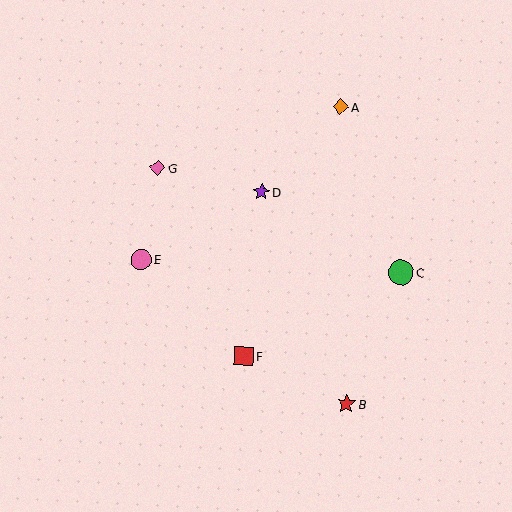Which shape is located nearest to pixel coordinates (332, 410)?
The red star (labeled B) at (346, 404) is nearest to that location.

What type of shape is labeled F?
Shape F is a red square.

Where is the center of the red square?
The center of the red square is at (244, 356).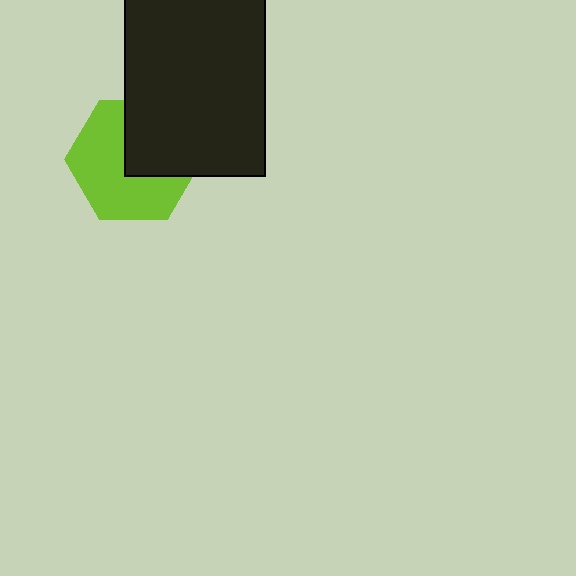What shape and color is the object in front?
The object in front is a black rectangle.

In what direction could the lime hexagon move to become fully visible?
The lime hexagon could move toward the lower-left. That would shift it out from behind the black rectangle entirely.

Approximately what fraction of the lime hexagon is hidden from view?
Roughly 40% of the lime hexagon is hidden behind the black rectangle.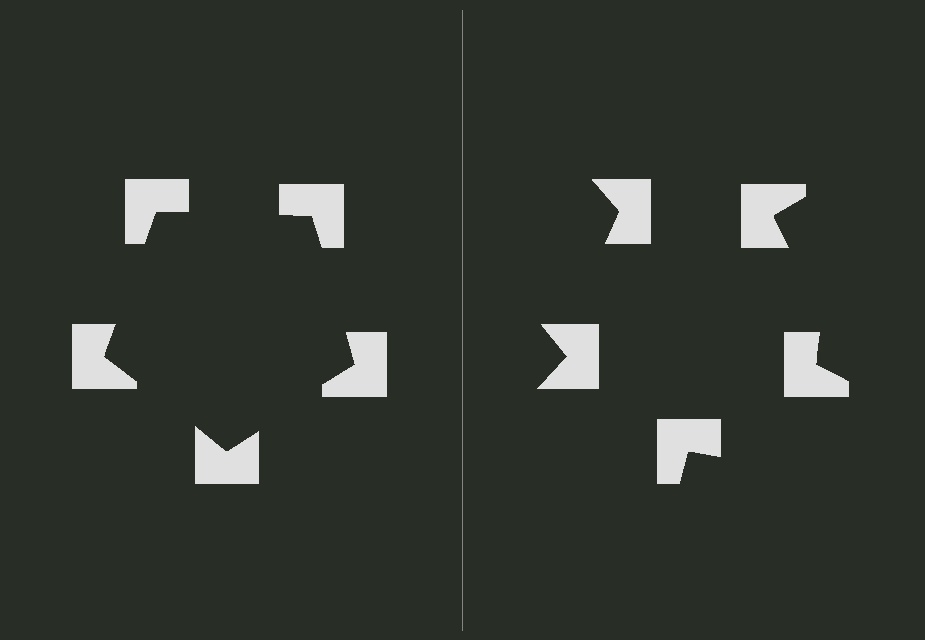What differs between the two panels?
The notched squares are positioned identically on both sides; only the wedge orientations differ. On the left they align to a pentagon; on the right they are misaligned.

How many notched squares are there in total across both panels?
10 — 5 on each side.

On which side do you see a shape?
An illusory pentagon appears on the left side. On the right side the wedge cuts are rotated, so no coherent shape forms.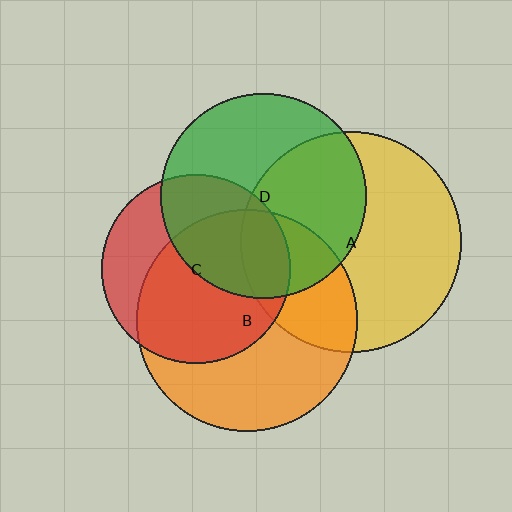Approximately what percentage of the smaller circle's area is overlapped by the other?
Approximately 65%.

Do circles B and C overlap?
Yes.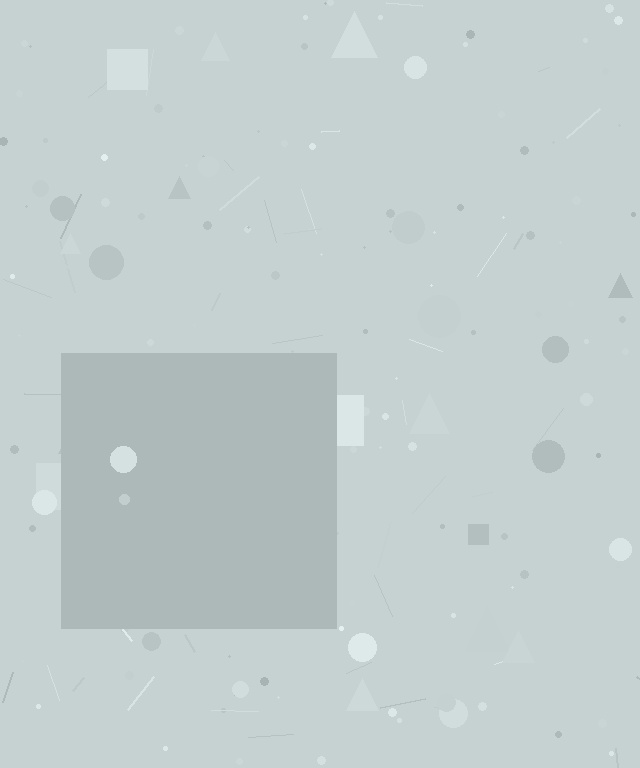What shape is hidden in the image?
A square is hidden in the image.